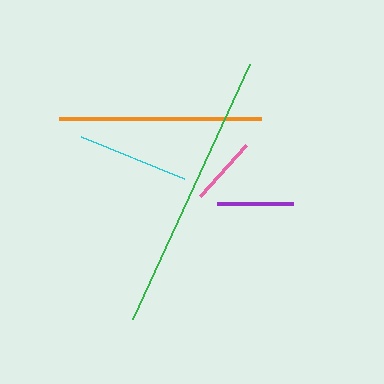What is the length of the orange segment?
The orange segment is approximately 202 pixels long.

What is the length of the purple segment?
The purple segment is approximately 76 pixels long.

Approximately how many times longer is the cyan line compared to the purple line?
The cyan line is approximately 1.5 times the length of the purple line.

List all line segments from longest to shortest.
From longest to shortest: green, orange, cyan, purple, pink.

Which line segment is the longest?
The green line is the longest at approximately 280 pixels.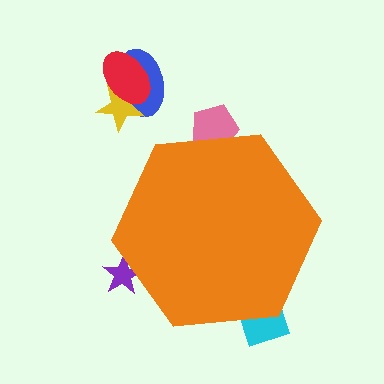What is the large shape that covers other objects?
An orange hexagon.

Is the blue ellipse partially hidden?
No, the blue ellipse is fully visible.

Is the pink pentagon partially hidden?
Yes, the pink pentagon is partially hidden behind the orange hexagon.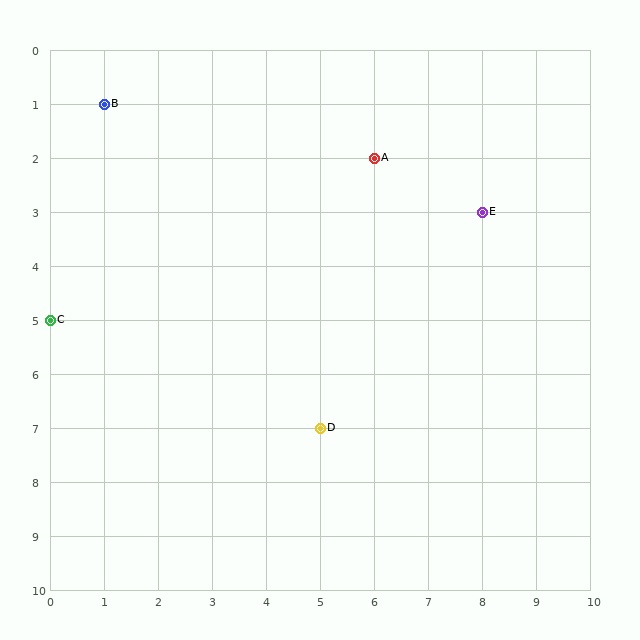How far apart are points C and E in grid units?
Points C and E are 8 columns and 2 rows apart (about 8.2 grid units diagonally).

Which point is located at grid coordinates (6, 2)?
Point A is at (6, 2).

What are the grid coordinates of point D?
Point D is at grid coordinates (5, 7).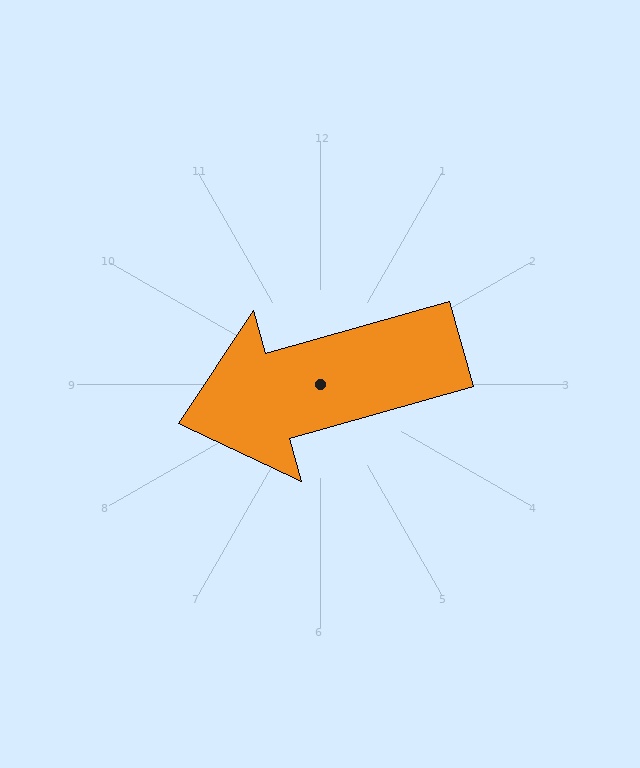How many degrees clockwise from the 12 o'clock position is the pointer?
Approximately 254 degrees.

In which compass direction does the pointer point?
West.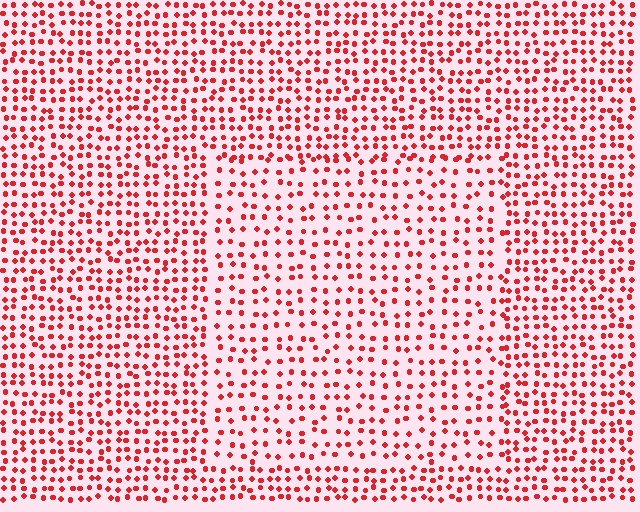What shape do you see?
I see a rectangle.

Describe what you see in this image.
The image contains small red elements arranged at two different densities. A rectangle-shaped region is visible where the elements are less densely packed than the surrounding area.